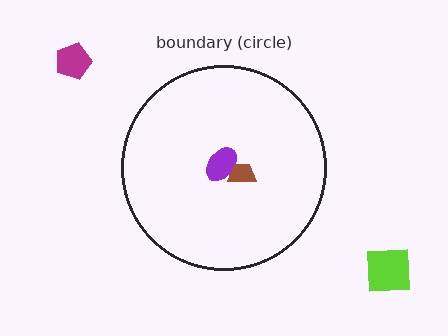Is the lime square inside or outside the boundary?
Outside.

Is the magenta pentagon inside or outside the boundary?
Outside.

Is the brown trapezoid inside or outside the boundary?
Inside.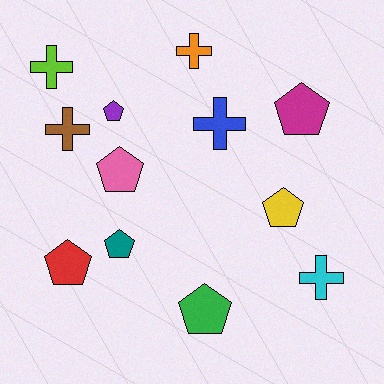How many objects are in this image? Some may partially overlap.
There are 12 objects.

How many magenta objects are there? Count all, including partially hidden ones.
There is 1 magenta object.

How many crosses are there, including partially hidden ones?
There are 5 crosses.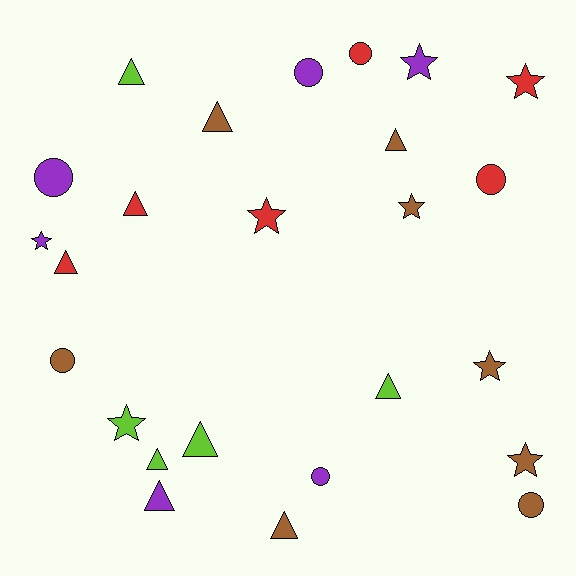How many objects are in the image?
There are 25 objects.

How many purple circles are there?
There are 3 purple circles.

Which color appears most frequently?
Brown, with 8 objects.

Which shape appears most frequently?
Triangle, with 10 objects.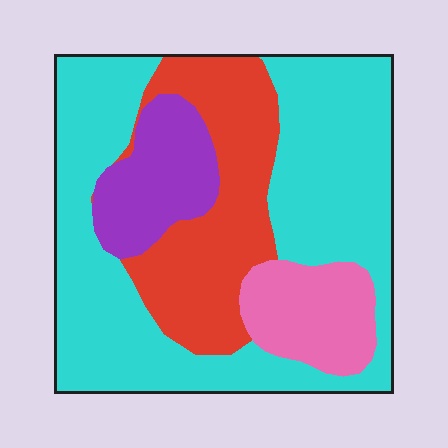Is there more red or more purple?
Red.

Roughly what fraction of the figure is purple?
Purple covers around 10% of the figure.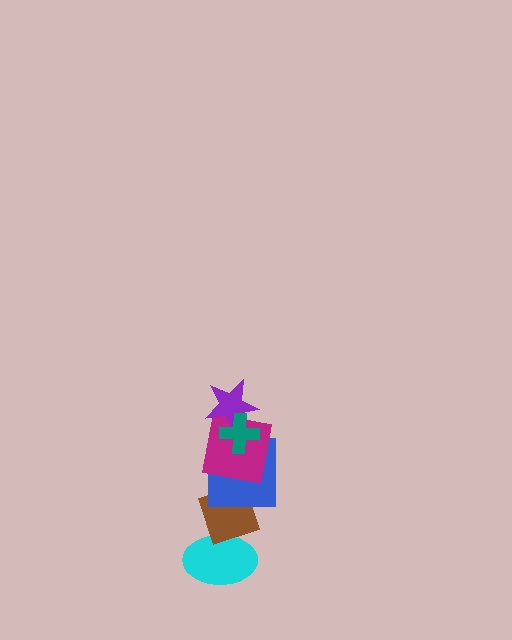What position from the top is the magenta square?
The magenta square is 3rd from the top.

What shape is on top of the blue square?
The magenta square is on top of the blue square.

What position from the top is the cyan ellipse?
The cyan ellipse is 6th from the top.